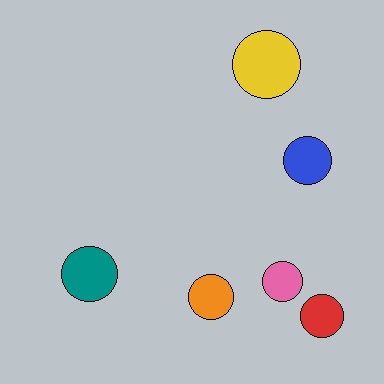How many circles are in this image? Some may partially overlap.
There are 6 circles.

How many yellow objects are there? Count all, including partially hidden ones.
There is 1 yellow object.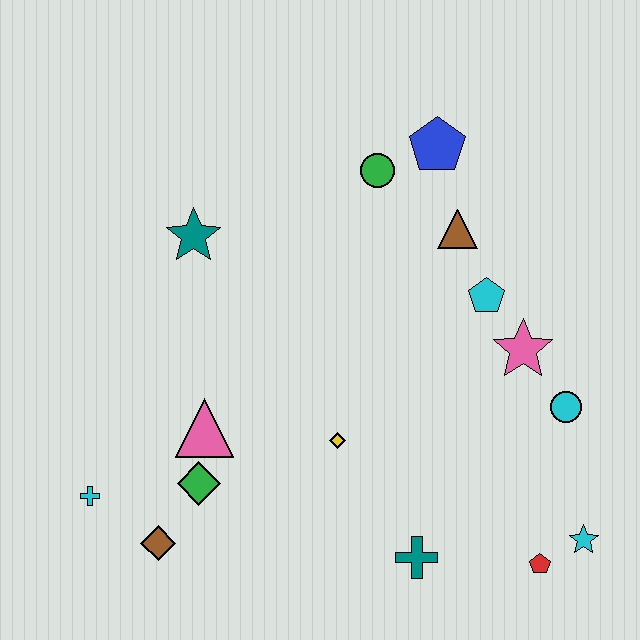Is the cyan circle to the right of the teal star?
Yes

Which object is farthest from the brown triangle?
The cyan cross is farthest from the brown triangle.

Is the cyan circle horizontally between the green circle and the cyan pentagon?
No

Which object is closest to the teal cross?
The red pentagon is closest to the teal cross.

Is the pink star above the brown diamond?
Yes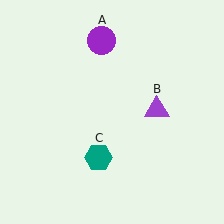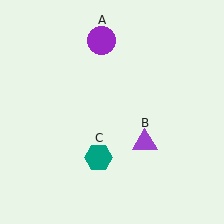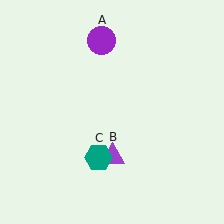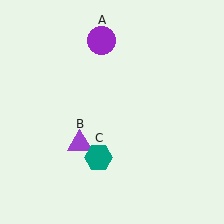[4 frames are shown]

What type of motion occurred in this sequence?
The purple triangle (object B) rotated clockwise around the center of the scene.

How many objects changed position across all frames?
1 object changed position: purple triangle (object B).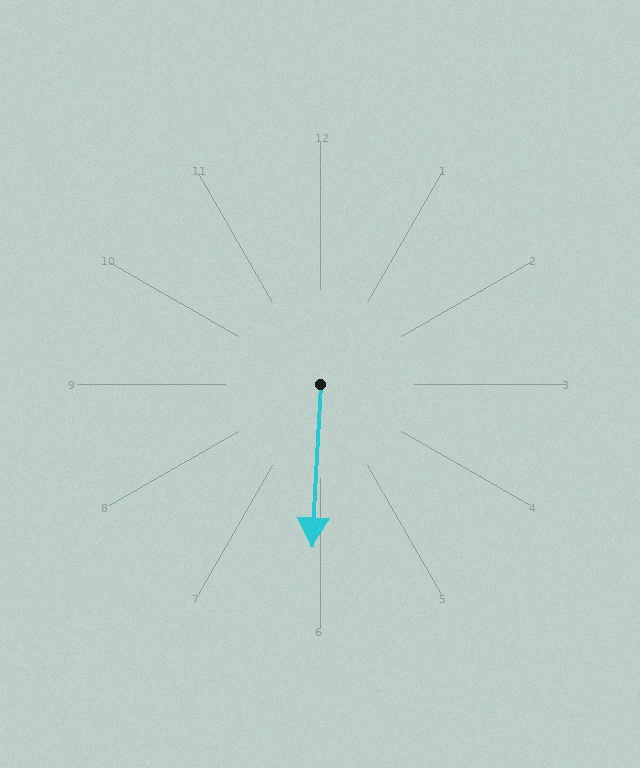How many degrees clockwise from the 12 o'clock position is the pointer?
Approximately 183 degrees.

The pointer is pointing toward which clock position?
Roughly 6 o'clock.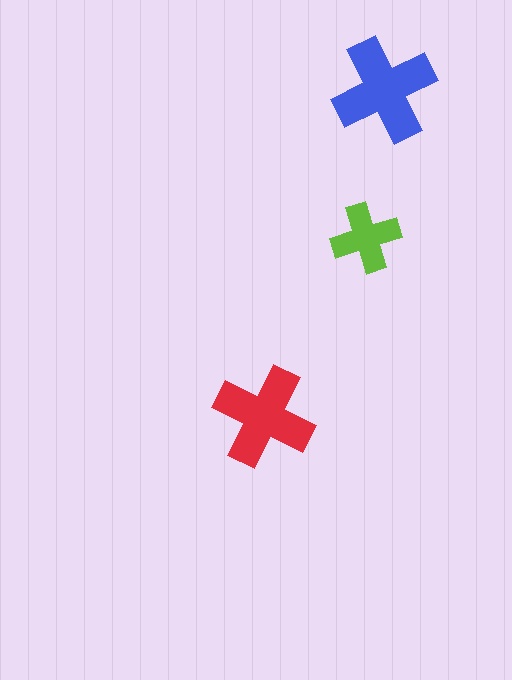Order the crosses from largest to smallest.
the blue one, the red one, the lime one.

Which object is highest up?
The blue cross is topmost.